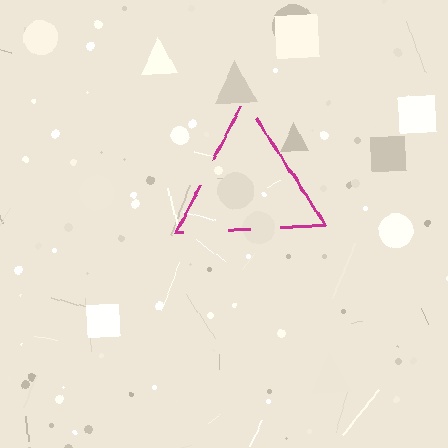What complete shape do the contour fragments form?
The contour fragments form a triangle.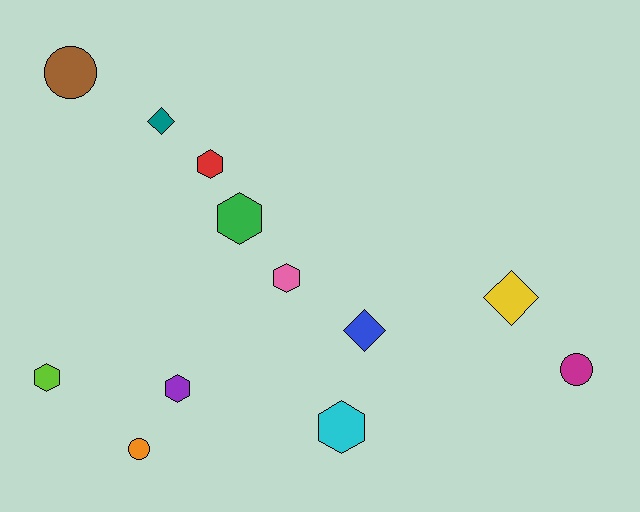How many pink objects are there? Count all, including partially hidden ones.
There is 1 pink object.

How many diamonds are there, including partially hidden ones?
There are 3 diamonds.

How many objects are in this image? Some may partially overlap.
There are 12 objects.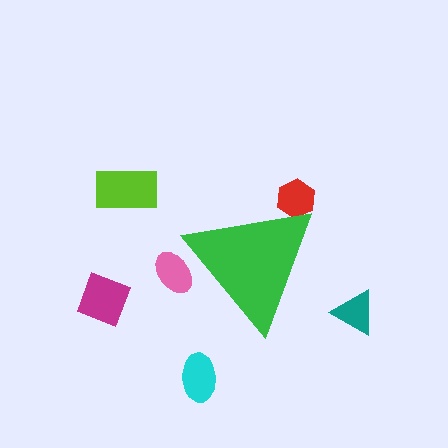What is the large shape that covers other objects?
A green triangle.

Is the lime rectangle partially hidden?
No, the lime rectangle is fully visible.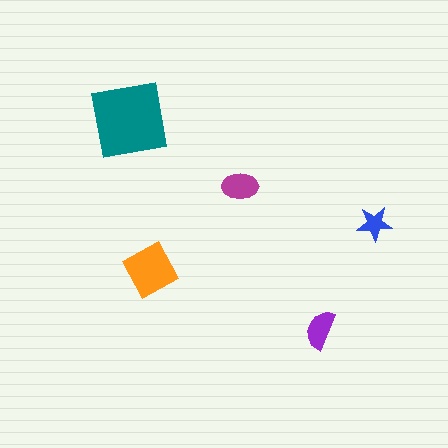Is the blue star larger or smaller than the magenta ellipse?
Smaller.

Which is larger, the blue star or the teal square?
The teal square.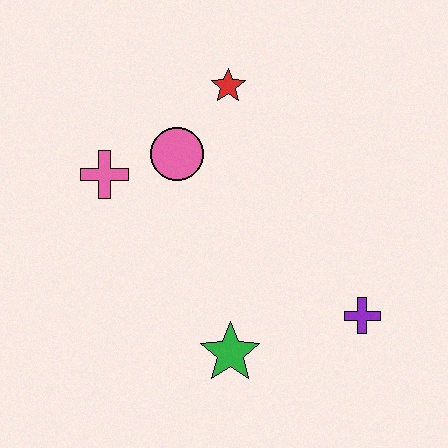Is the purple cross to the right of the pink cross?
Yes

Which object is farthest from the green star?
The red star is farthest from the green star.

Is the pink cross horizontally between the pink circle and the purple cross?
No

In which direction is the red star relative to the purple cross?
The red star is above the purple cross.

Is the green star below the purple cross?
Yes